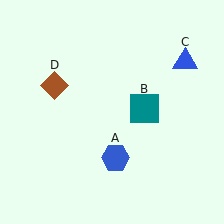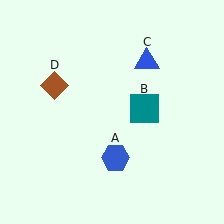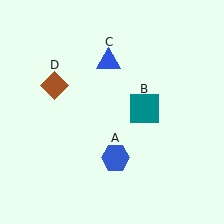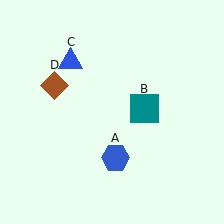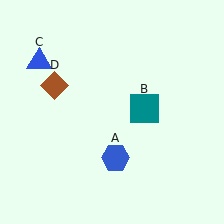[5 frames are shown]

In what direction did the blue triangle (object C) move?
The blue triangle (object C) moved left.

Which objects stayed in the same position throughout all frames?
Blue hexagon (object A) and teal square (object B) and brown diamond (object D) remained stationary.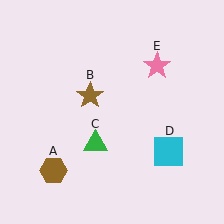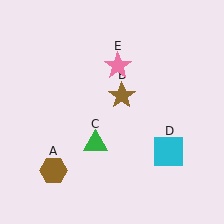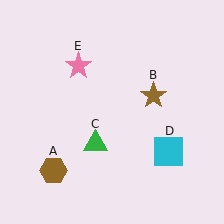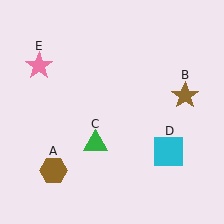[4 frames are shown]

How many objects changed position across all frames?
2 objects changed position: brown star (object B), pink star (object E).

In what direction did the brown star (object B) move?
The brown star (object B) moved right.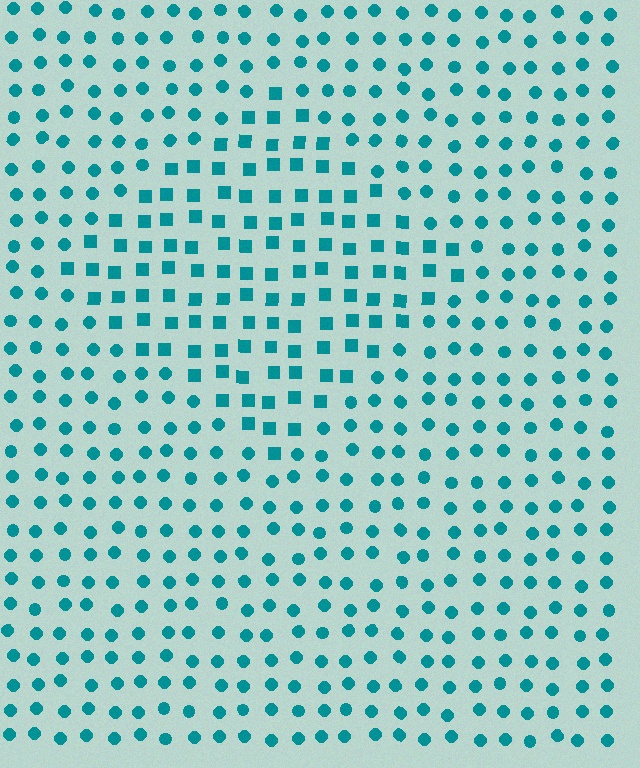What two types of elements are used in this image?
The image uses squares inside the diamond region and circles outside it.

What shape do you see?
I see a diamond.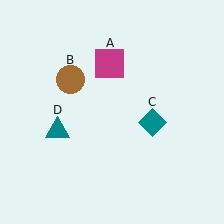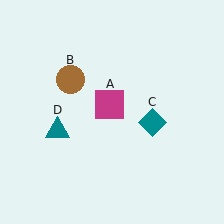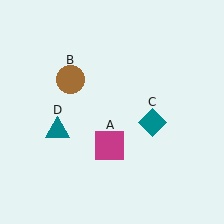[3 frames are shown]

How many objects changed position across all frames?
1 object changed position: magenta square (object A).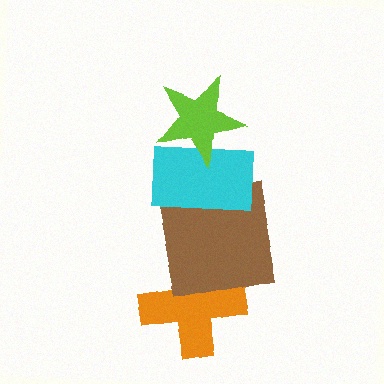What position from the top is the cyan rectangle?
The cyan rectangle is 2nd from the top.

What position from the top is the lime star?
The lime star is 1st from the top.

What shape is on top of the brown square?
The cyan rectangle is on top of the brown square.